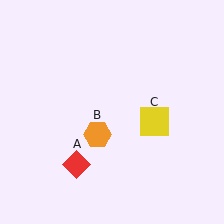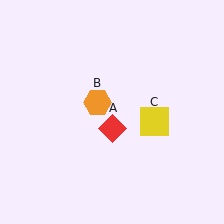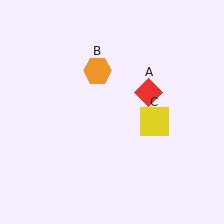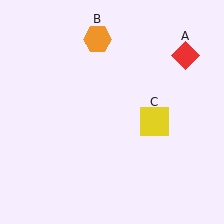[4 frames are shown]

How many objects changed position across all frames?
2 objects changed position: red diamond (object A), orange hexagon (object B).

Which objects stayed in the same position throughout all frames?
Yellow square (object C) remained stationary.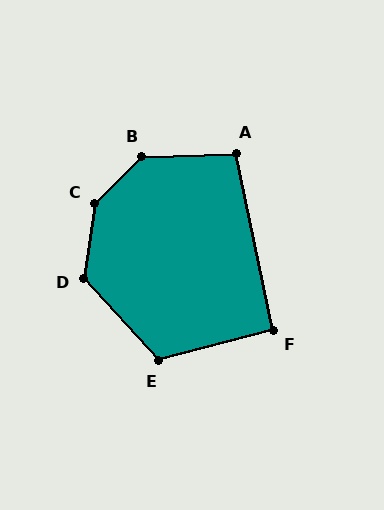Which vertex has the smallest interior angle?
F, at approximately 93 degrees.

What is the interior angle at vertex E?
Approximately 117 degrees (obtuse).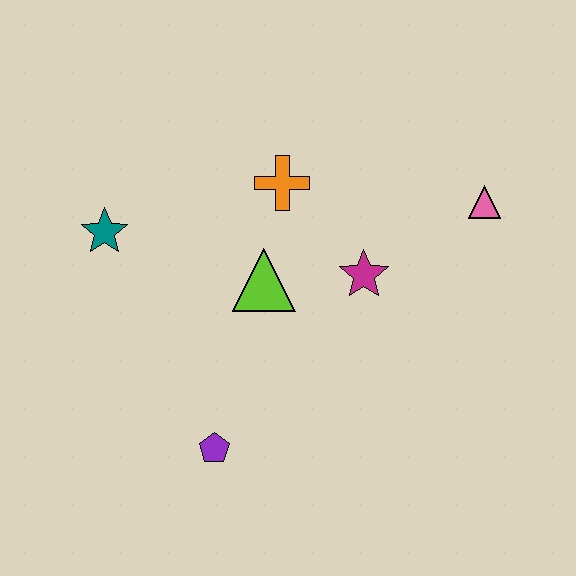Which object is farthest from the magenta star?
The teal star is farthest from the magenta star.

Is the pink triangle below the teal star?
No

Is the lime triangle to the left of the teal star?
No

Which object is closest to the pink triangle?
The magenta star is closest to the pink triangle.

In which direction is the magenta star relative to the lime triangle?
The magenta star is to the right of the lime triangle.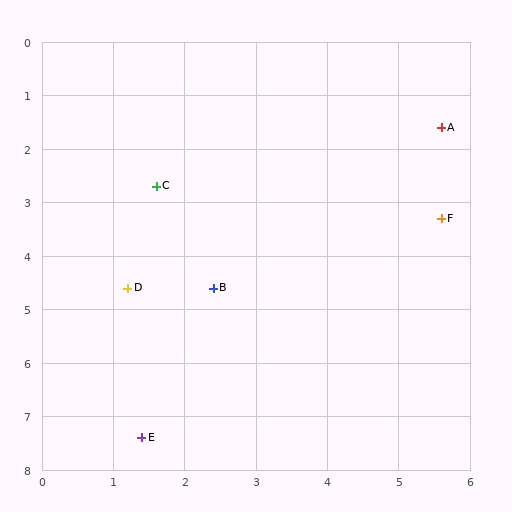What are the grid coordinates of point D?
Point D is at approximately (1.2, 4.6).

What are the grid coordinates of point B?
Point B is at approximately (2.4, 4.6).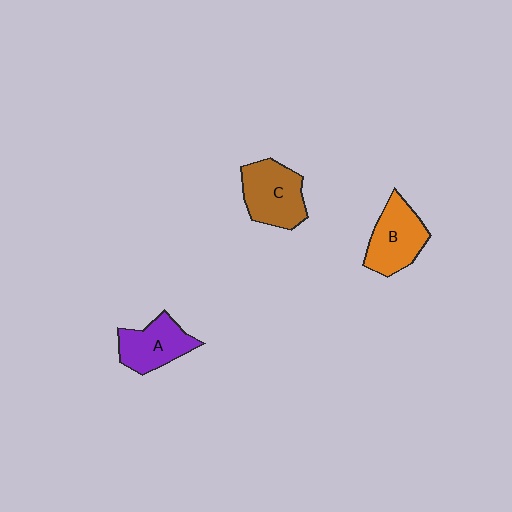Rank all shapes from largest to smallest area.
From largest to smallest: C (brown), B (orange), A (purple).